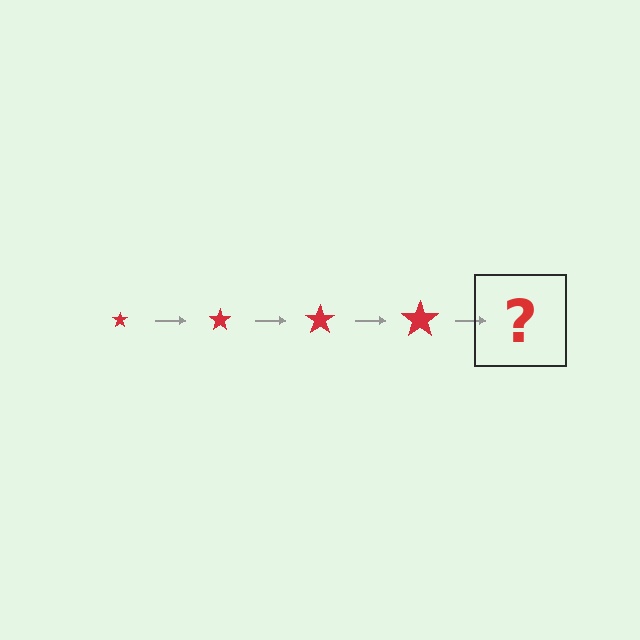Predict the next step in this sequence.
The next step is a red star, larger than the previous one.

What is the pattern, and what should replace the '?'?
The pattern is that the star gets progressively larger each step. The '?' should be a red star, larger than the previous one.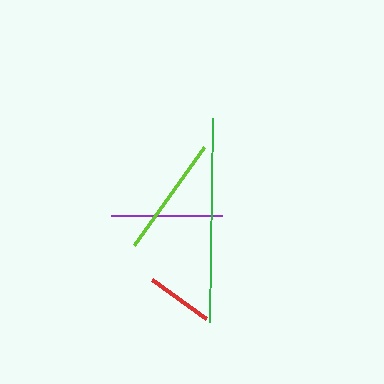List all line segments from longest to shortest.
From longest to shortest: green, lime, purple, red.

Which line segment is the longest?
The green line is the longest at approximately 204 pixels.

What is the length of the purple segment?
The purple segment is approximately 111 pixels long.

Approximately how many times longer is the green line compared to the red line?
The green line is approximately 3.1 times the length of the red line.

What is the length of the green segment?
The green segment is approximately 204 pixels long.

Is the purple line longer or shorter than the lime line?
The lime line is longer than the purple line.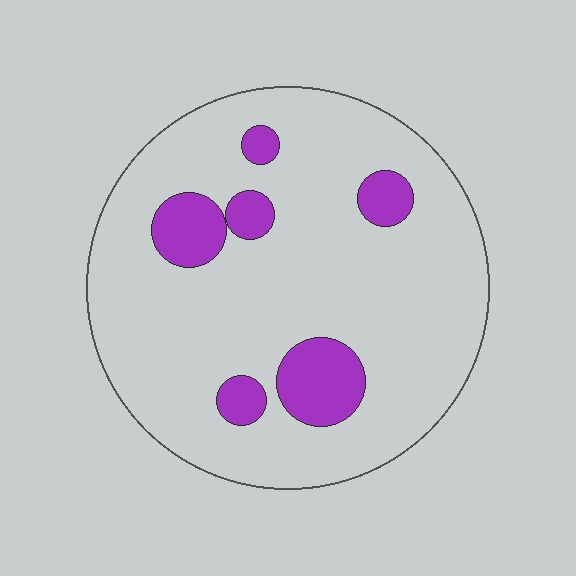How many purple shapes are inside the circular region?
6.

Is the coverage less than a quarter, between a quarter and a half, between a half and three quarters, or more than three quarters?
Less than a quarter.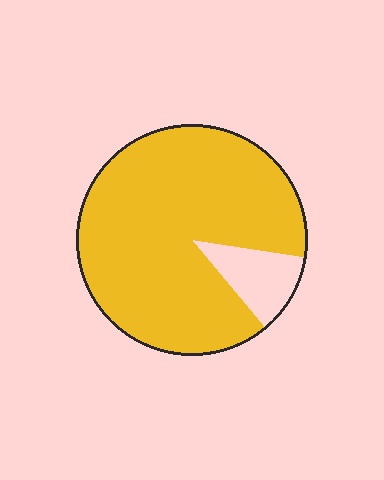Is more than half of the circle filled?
Yes.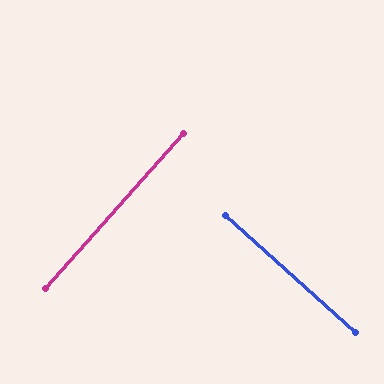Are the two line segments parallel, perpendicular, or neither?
Perpendicular — they meet at approximately 89°.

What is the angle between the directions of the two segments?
Approximately 89 degrees.